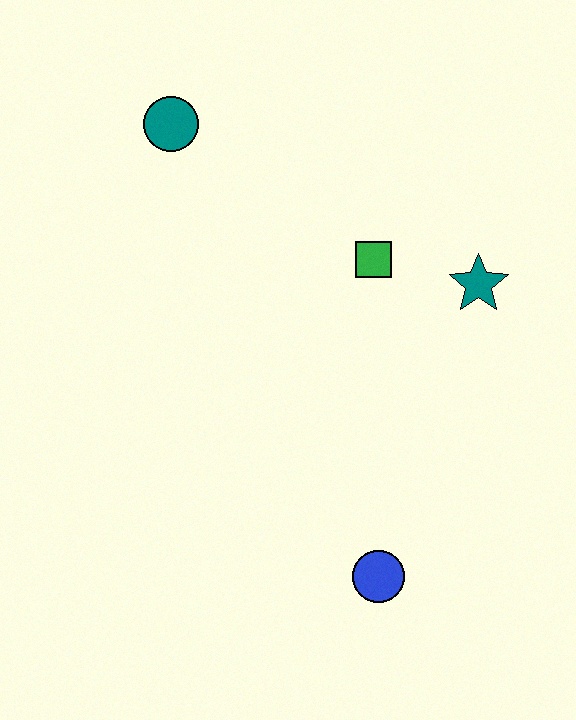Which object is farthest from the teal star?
The teal circle is farthest from the teal star.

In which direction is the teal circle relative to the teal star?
The teal circle is to the left of the teal star.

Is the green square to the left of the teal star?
Yes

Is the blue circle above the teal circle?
No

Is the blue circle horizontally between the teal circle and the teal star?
Yes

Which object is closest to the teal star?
The green square is closest to the teal star.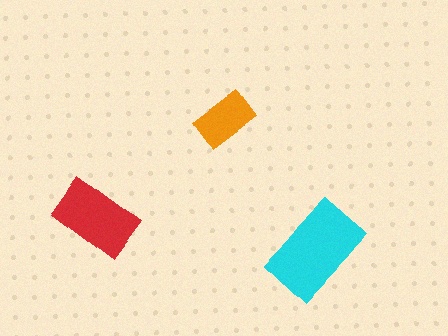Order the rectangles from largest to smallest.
the cyan one, the red one, the orange one.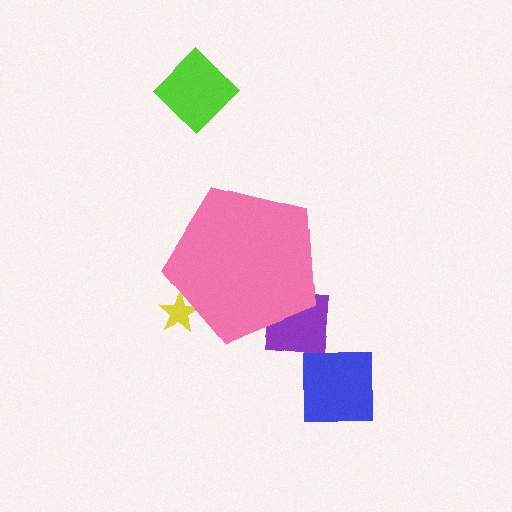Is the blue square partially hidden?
No, the blue square is fully visible.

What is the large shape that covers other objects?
A pink pentagon.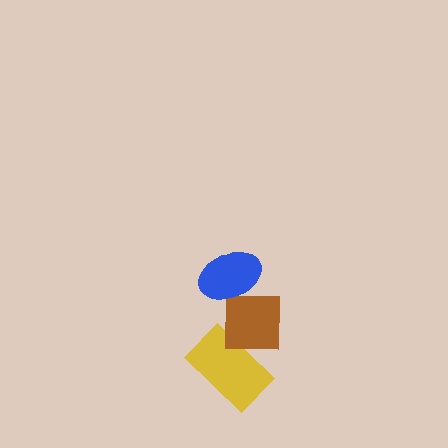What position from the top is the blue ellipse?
The blue ellipse is 1st from the top.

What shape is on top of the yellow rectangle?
The brown square is on top of the yellow rectangle.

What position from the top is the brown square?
The brown square is 2nd from the top.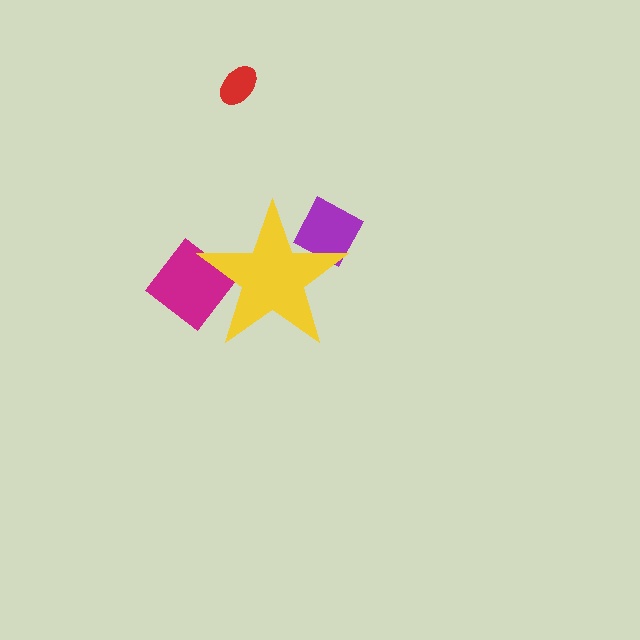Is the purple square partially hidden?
Yes, the purple square is partially hidden behind the yellow star.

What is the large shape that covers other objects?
A yellow star.